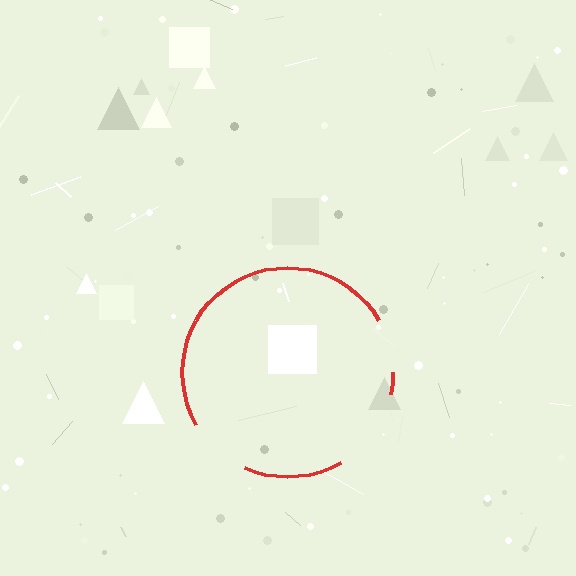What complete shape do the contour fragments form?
The contour fragments form a circle.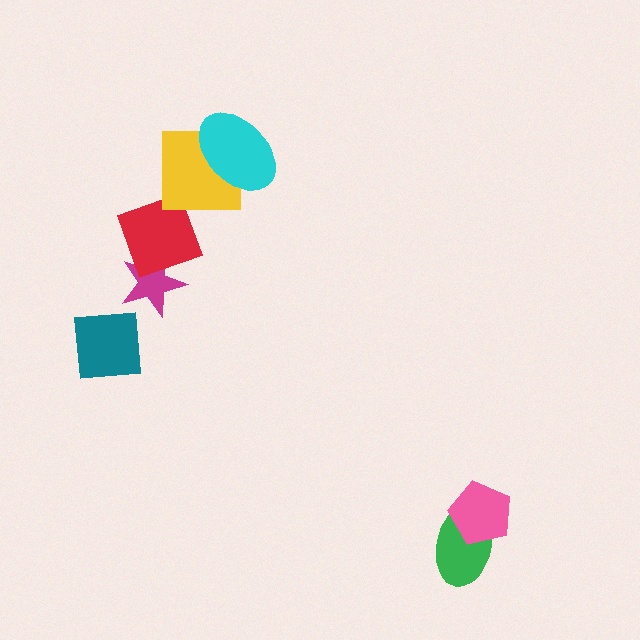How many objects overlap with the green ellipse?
1 object overlaps with the green ellipse.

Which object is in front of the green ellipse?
The pink pentagon is in front of the green ellipse.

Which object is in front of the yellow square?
The cyan ellipse is in front of the yellow square.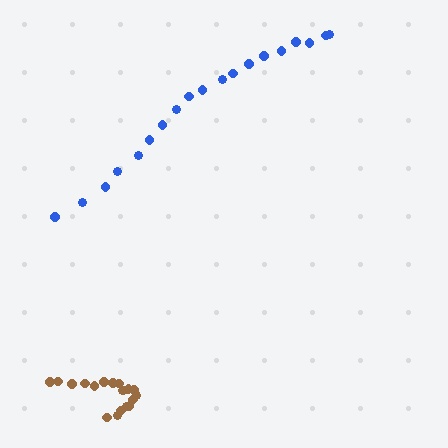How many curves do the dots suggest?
There are 2 distinct paths.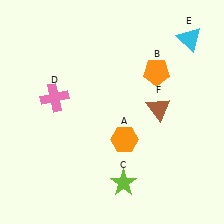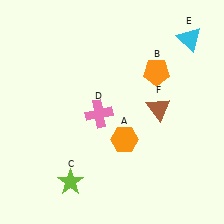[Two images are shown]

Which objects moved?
The objects that moved are: the lime star (C), the pink cross (D).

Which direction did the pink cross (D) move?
The pink cross (D) moved right.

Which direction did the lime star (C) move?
The lime star (C) moved left.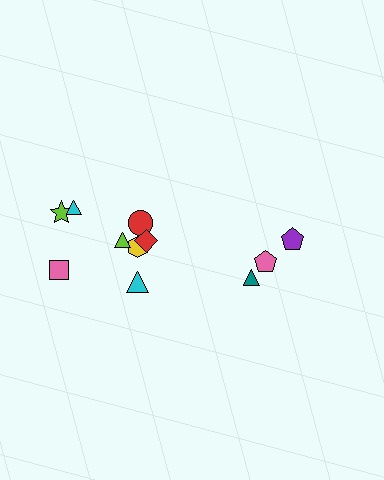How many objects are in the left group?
There are 8 objects.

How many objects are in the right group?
There are 3 objects.